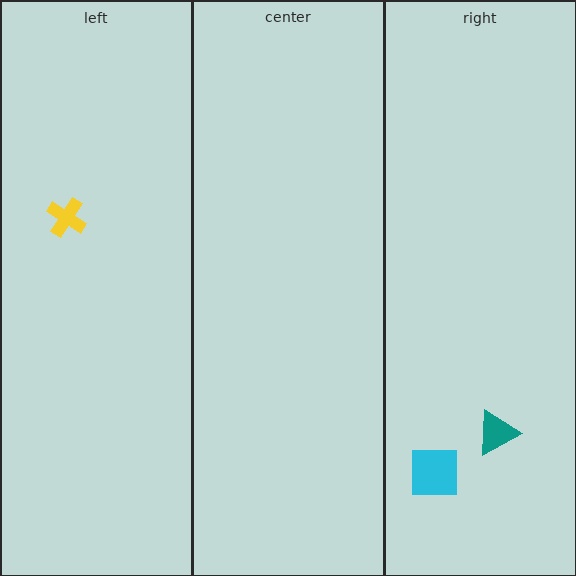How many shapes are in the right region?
2.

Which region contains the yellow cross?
The left region.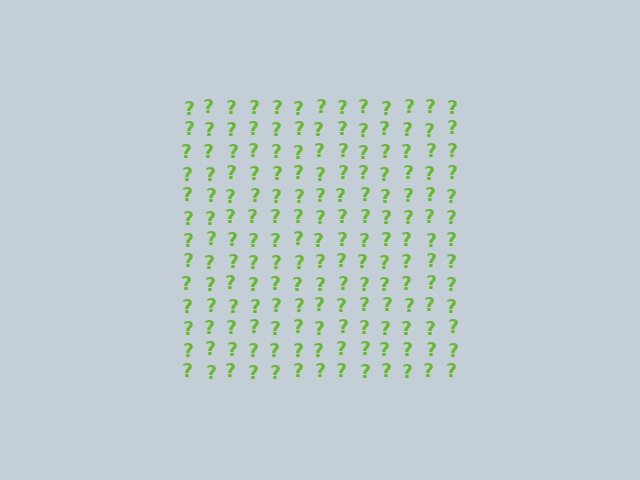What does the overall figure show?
The overall figure shows a square.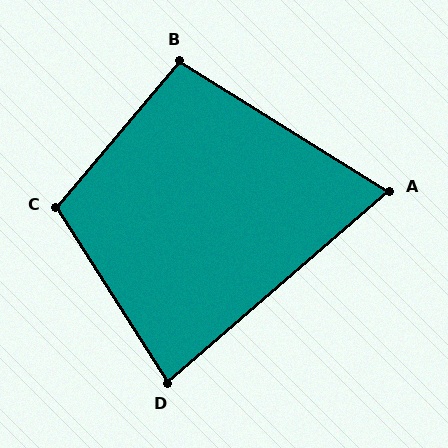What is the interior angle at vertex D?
Approximately 82 degrees (acute).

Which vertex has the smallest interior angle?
A, at approximately 73 degrees.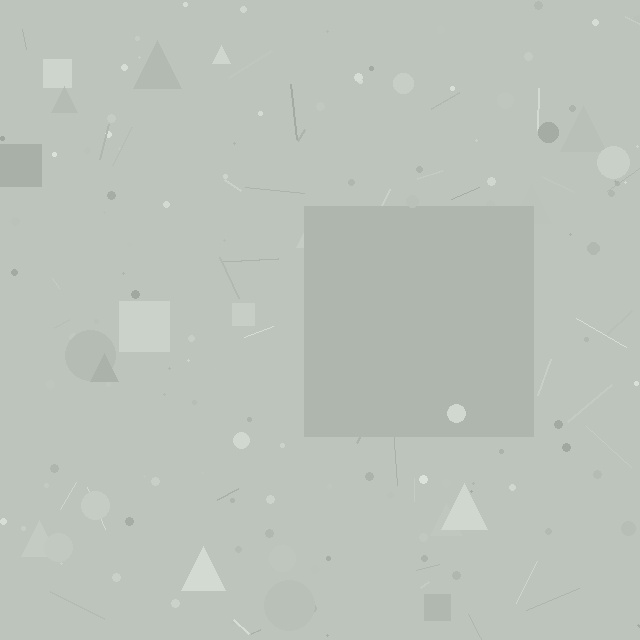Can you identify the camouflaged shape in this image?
The camouflaged shape is a square.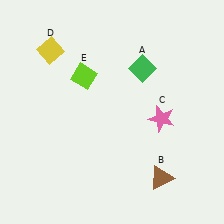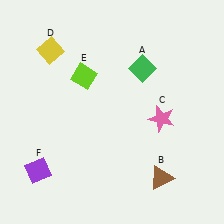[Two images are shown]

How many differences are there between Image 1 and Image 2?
There is 1 difference between the two images.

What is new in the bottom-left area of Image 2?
A purple diamond (F) was added in the bottom-left area of Image 2.